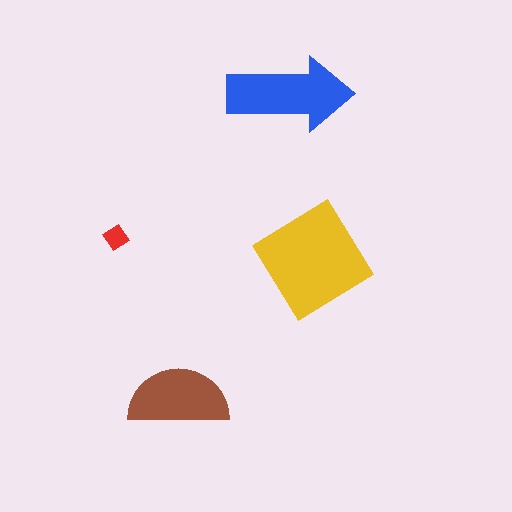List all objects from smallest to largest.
The red diamond, the brown semicircle, the blue arrow, the yellow diamond.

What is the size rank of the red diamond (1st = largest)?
4th.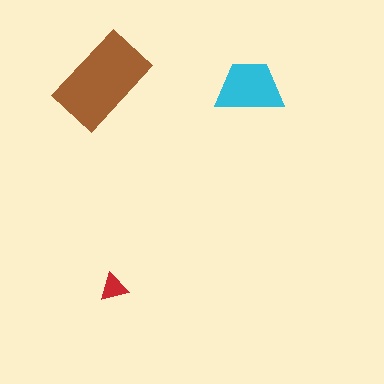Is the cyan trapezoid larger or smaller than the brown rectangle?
Smaller.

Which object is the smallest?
The red triangle.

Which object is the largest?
The brown rectangle.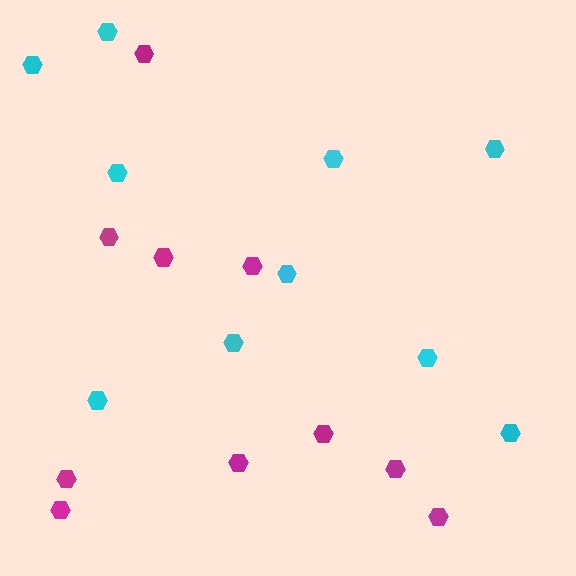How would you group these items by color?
There are 2 groups: one group of magenta hexagons (10) and one group of cyan hexagons (10).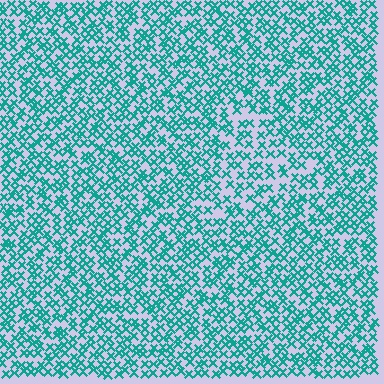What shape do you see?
I see a triangle.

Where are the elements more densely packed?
The elements are more densely packed outside the triangle boundary.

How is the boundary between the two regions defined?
The boundary is defined by a change in element density (approximately 1.5x ratio). All elements are the same color, size, and shape.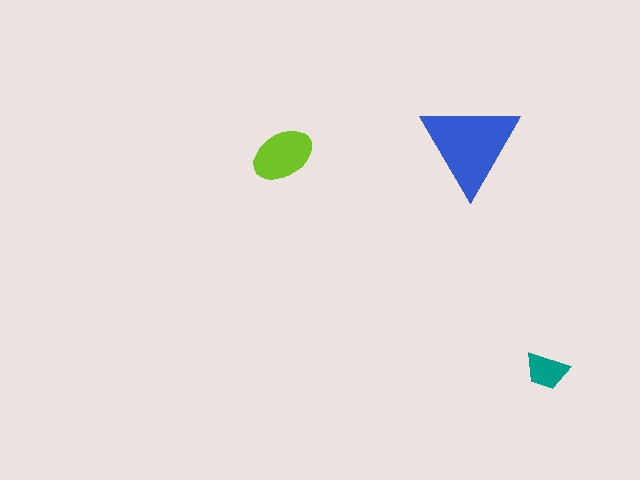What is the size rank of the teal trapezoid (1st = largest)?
3rd.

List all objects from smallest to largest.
The teal trapezoid, the lime ellipse, the blue triangle.